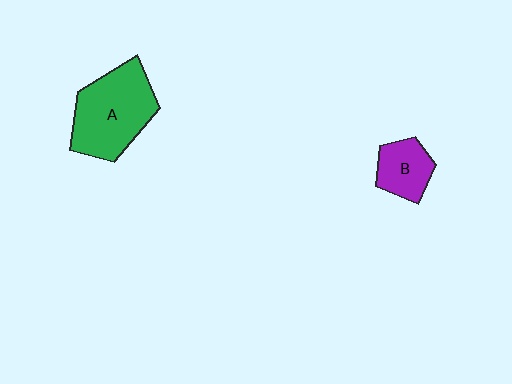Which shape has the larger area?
Shape A (green).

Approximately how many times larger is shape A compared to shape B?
Approximately 2.1 times.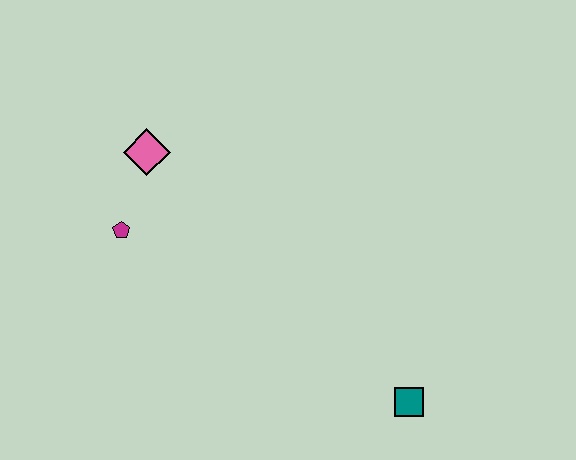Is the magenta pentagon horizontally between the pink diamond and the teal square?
No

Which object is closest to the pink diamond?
The magenta pentagon is closest to the pink diamond.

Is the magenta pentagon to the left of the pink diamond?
Yes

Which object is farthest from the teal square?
The pink diamond is farthest from the teal square.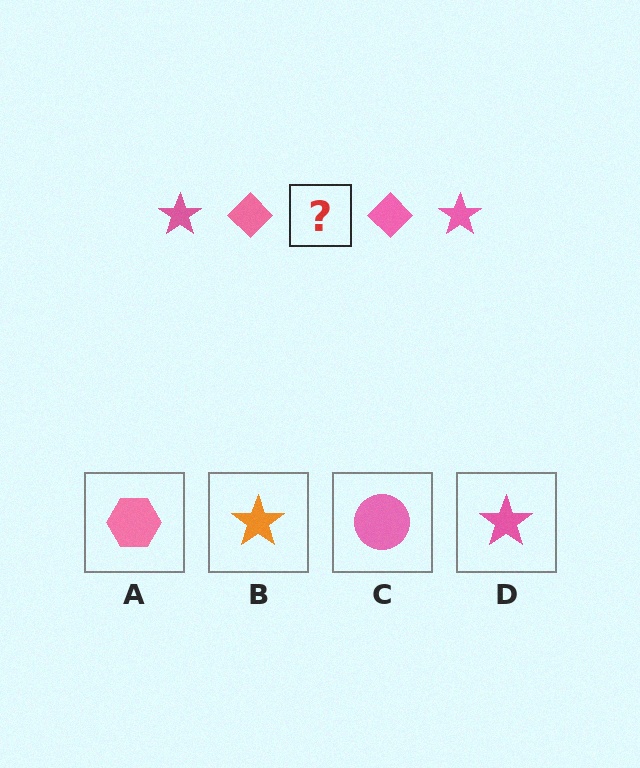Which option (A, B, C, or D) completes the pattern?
D.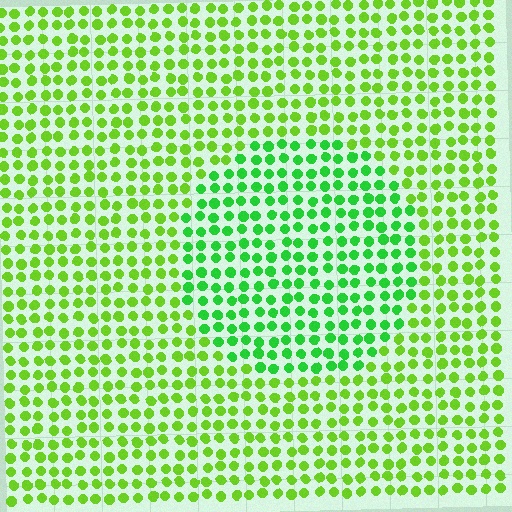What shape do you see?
I see a circle.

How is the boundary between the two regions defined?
The boundary is defined purely by a slight shift in hue (about 31 degrees). Spacing, size, and orientation are identical on both sides.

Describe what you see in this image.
The image is filled with small lime elements in a uniform arrangement. A circle-shaped region is visible where the elements are tinted to a slightly different hue, forming a subtle color boundary.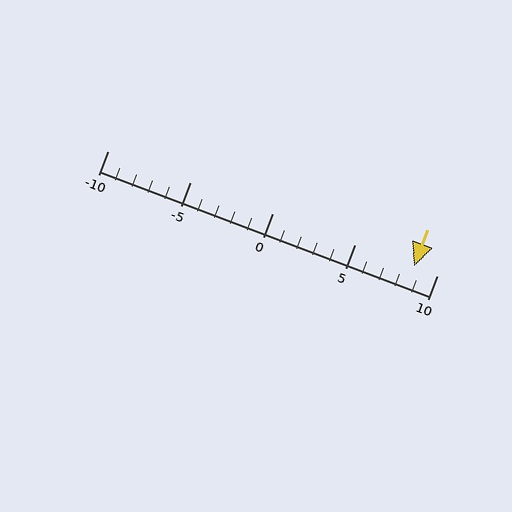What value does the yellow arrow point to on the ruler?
The yellow arrow points to approximately 9.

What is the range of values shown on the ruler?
The ruler shows values from -10 to 10.